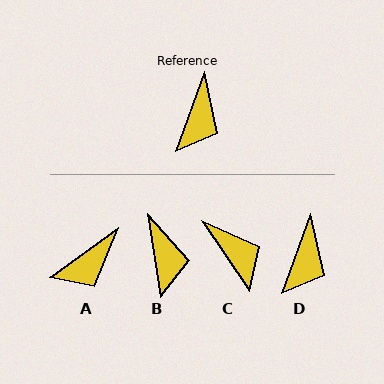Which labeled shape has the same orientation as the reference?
D.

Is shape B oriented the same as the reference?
No, it is off by about 29 degrees.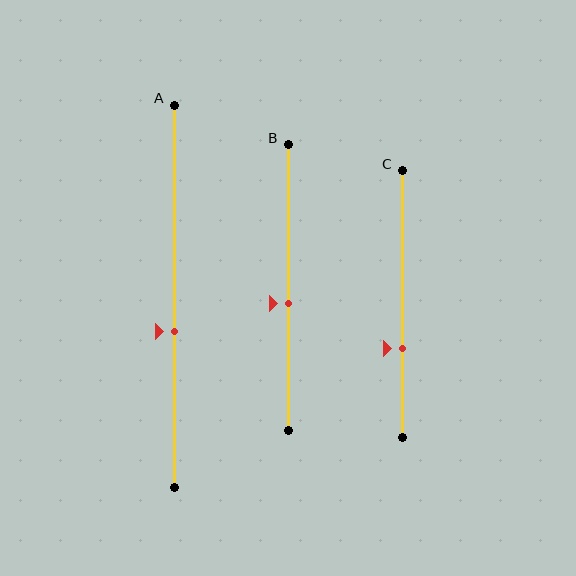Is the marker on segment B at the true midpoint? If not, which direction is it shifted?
No, the marker on segment B is shifted downward by about 6% of the segment length.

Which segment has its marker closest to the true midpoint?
Segment B has its marker closest to the true midpoint.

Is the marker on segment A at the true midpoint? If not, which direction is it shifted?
No, the marker on segment A is shifted downward by about 9% of the segment length.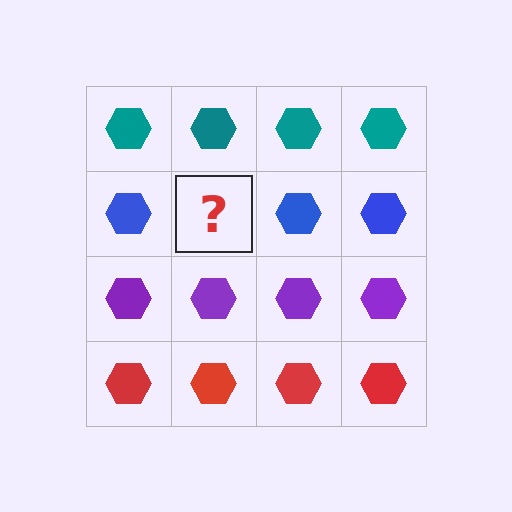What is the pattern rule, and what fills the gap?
The rule is that each row has a consistent color. The gap should be filled with a blue hexagon.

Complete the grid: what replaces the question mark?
The question mark should be replaced with a blue hexagon.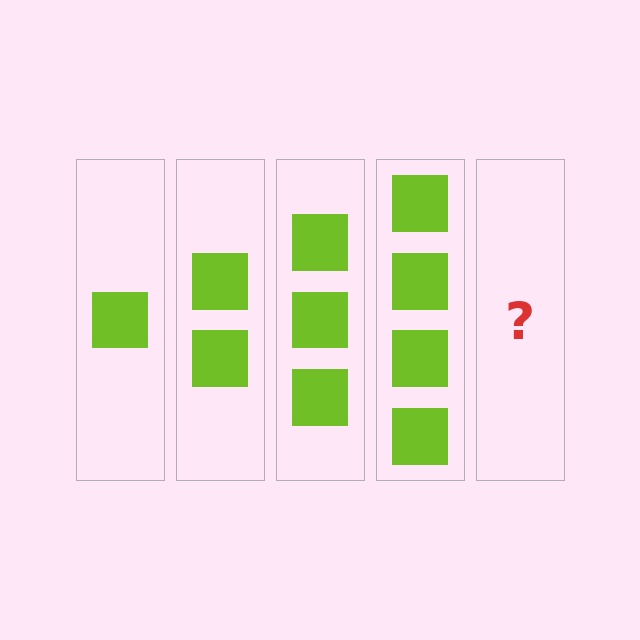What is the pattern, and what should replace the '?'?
The pattern is that each step adds one more square. The '?' should be 5 squares.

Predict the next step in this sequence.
The next step is 5 squares.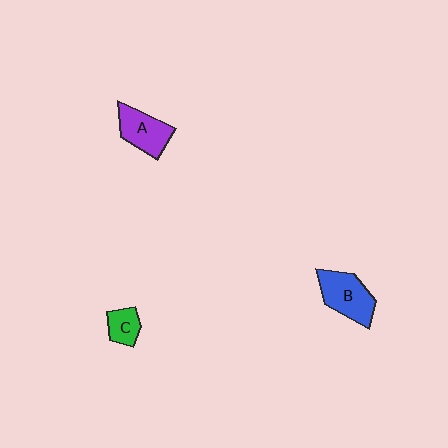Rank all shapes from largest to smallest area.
From largest to smallest: B (blue), A (purple), C (green).